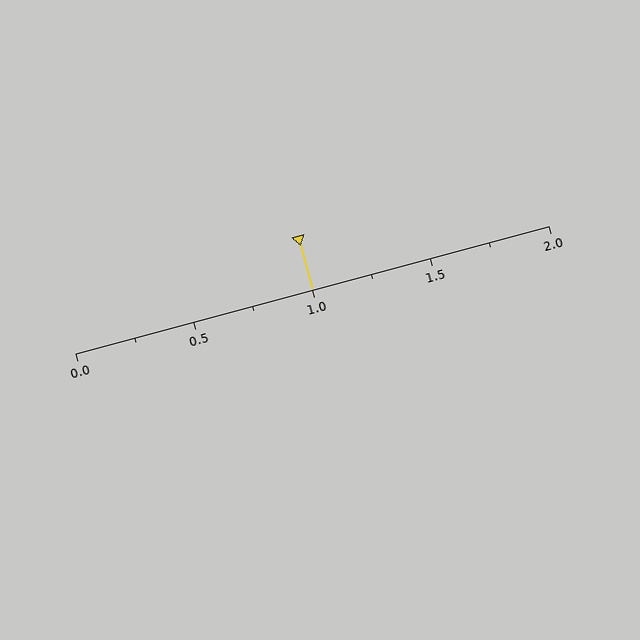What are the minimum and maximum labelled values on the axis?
The axis runs from 0.0 to 2.0.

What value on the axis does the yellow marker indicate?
The marker indicates approximately 1.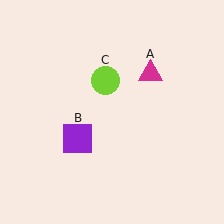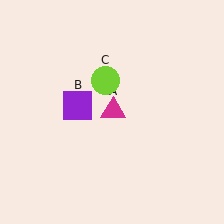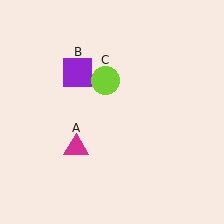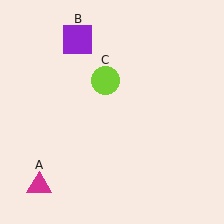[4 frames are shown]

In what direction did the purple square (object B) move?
The purple square (object B) moved up.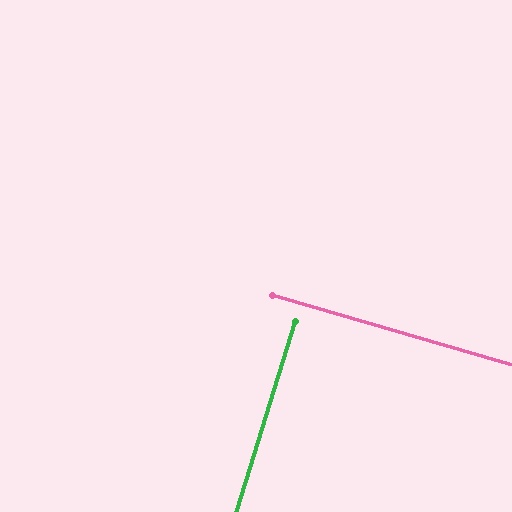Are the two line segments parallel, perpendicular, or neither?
Perpendicular — they meet at approximately 89°.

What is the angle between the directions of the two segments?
Approximately 89 degrees.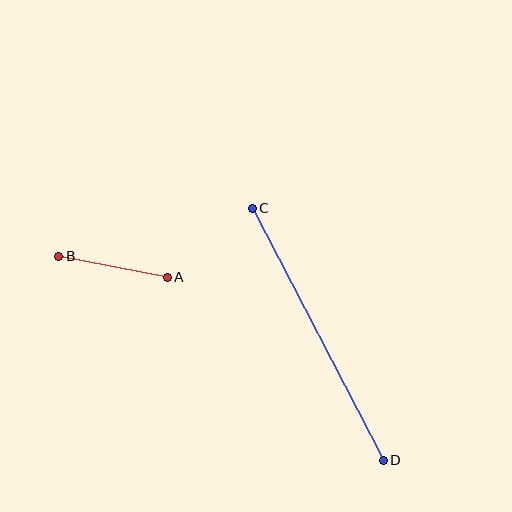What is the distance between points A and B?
The distance is approximately 111 pixels.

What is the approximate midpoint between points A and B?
The midpoint is at approximately (113, 267) pixels.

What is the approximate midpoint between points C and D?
The midpoint is at approximately (318, 334) pixels.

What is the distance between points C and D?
The distance is approximately 284 pixels.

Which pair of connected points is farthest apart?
Points C and D are farthest apart.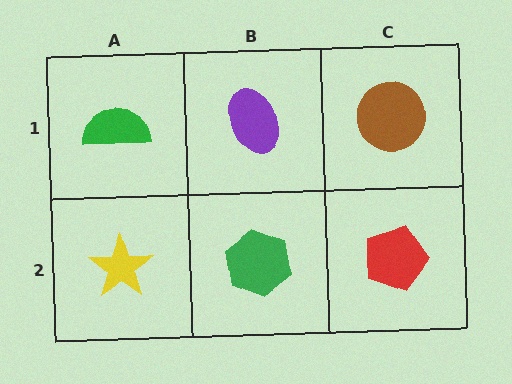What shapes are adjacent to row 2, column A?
A green semicircle (row 1, column A), a green hexagon (row 2, column B).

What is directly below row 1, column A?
A yellow star.